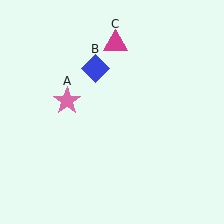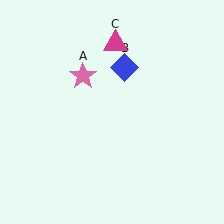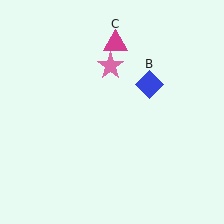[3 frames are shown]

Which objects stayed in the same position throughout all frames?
Magenta triangle (object C) remained stationary.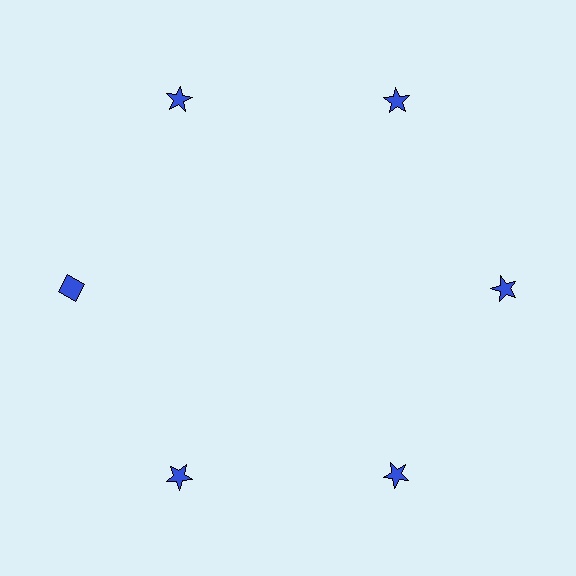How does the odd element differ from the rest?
It has a different shape: diamond instead of star.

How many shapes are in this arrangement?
There are 6 shapes arranged in a ring pattern.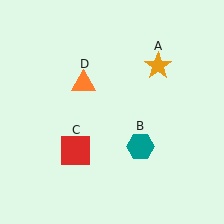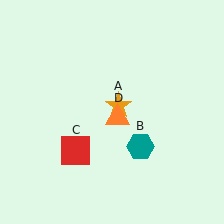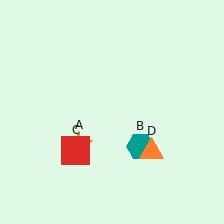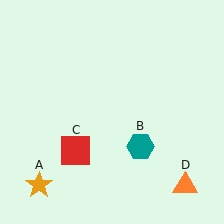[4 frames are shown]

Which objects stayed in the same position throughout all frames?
Teal hexagon (object B) and red square (object C) remained stationary.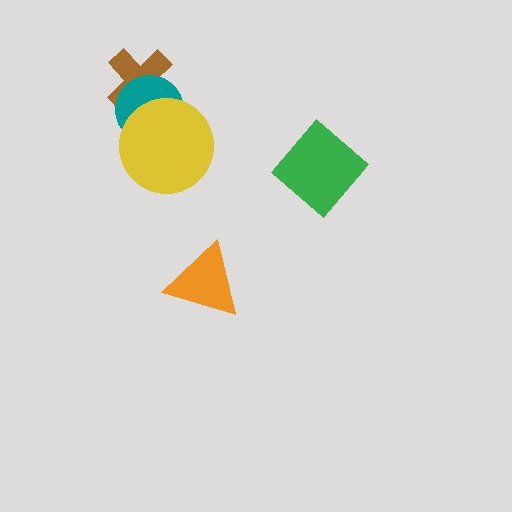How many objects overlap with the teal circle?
2 objects overlap with the teal circle.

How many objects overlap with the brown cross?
2 objects overlap with the brown cross.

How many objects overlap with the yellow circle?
2 objects overlap with the yellow circle.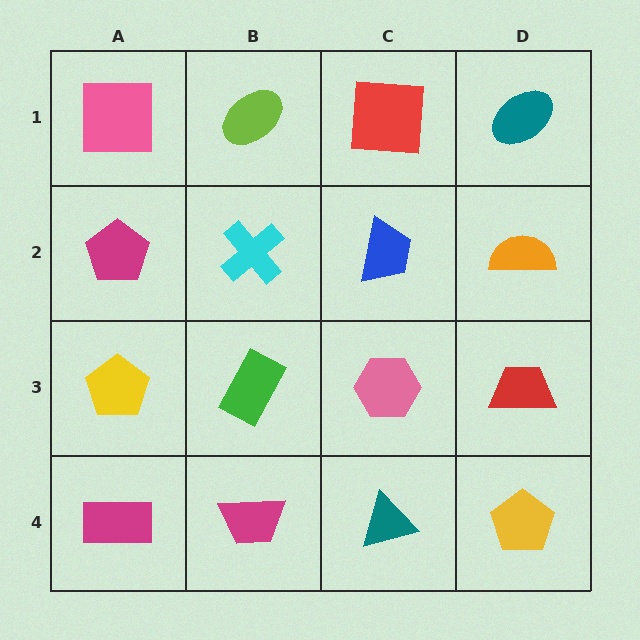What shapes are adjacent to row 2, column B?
A lime ellipse (row 1, column B), a green rectangle (row 3, column B), a magenta pentagon (row 2, column A), a blue trapezoid (row 2, column C).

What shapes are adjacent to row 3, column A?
A magenta pentagon (row 2, column A), a magenta rectangle (row 4, column A), a green rectangle (row 3, column B).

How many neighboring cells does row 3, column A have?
3.